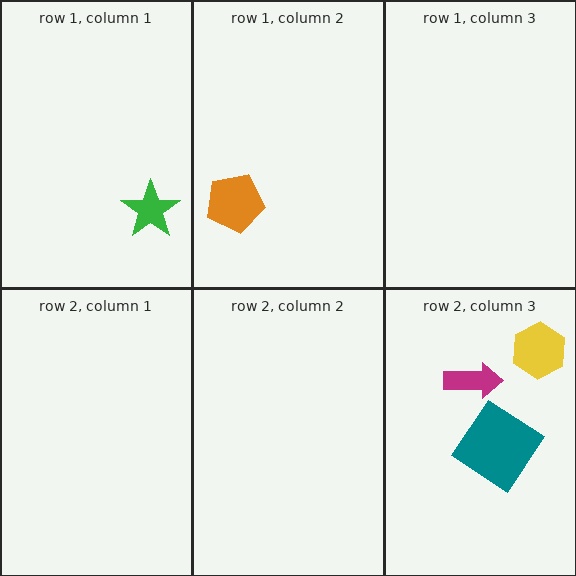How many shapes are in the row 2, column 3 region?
3.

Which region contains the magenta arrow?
The row 2, column 3 region.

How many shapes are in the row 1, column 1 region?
1.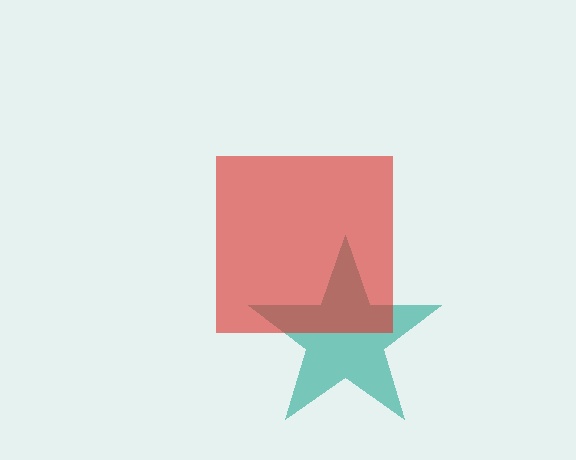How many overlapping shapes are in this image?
There are 2 overlapping shapes in the image.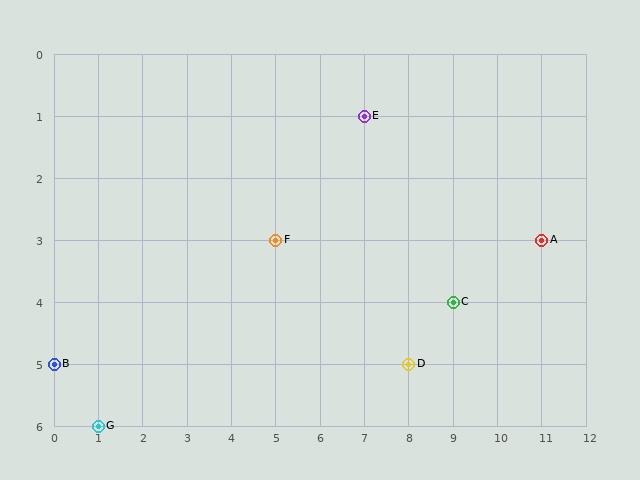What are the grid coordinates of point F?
Point F is at grid coordinates (5, 3).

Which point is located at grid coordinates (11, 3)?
Point A is at (11, 3).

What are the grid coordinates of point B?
Point B is at grid coordinates (0, 5).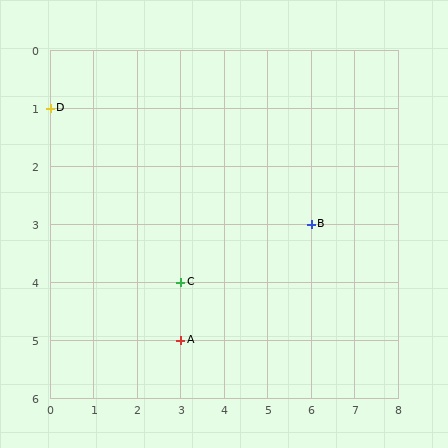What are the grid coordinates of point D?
Point D is at grid coordinates (0, 1).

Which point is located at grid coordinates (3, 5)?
Point A is at (3, 5).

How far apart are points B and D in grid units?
Points B and D are 6 columns and 2 rows apart (about 6.3 grid units diagonally).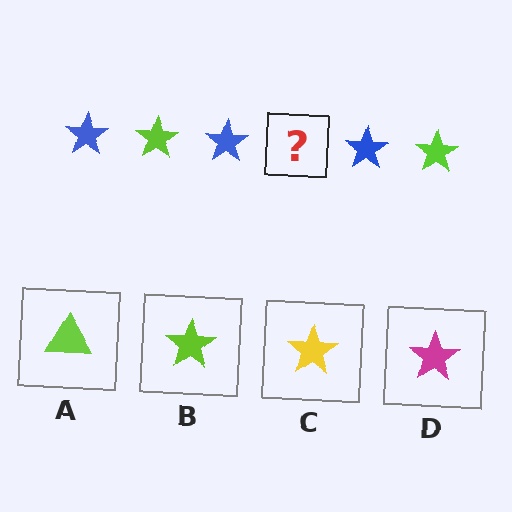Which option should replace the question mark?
Option B.